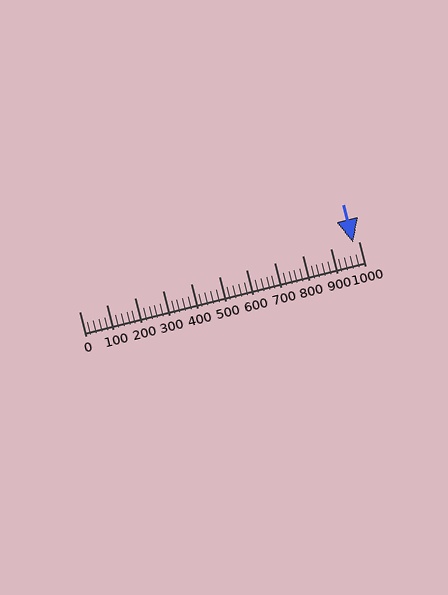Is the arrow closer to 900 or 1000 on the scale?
The arrow is closer to 1000.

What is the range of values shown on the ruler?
The ruler shows values from 0 to 1000.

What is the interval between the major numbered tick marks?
The major tick marks are spaced 100 units apart.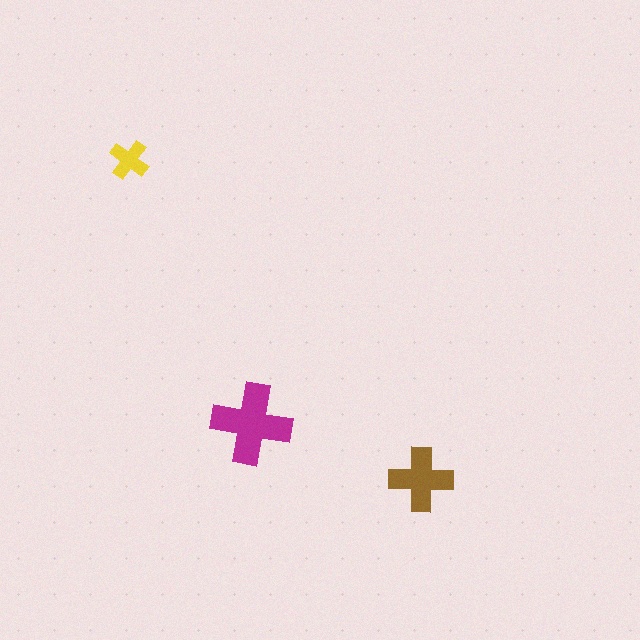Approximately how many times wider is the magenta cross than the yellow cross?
About 2 times wider.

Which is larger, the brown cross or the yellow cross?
The brown one.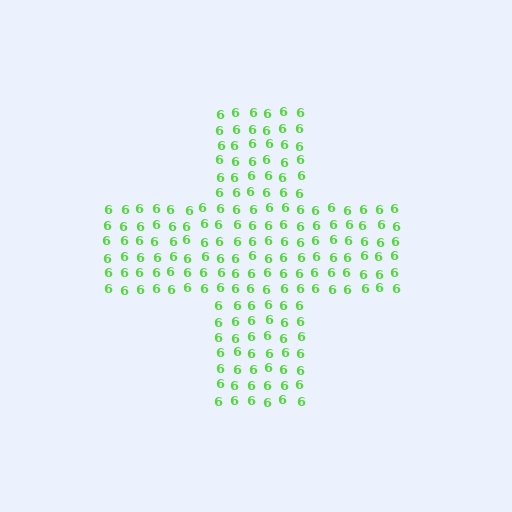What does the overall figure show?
The overall figure shows a cross.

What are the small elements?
The small elements are digit 6's.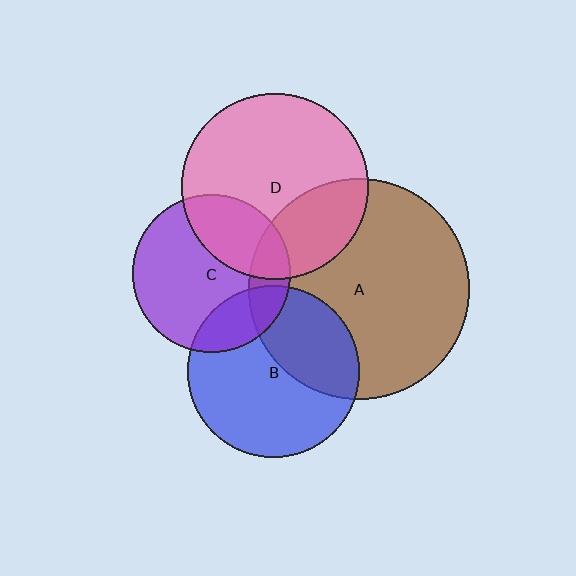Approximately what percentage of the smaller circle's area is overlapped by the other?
Approximately 30%.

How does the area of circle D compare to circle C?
Approximately 1.4 times.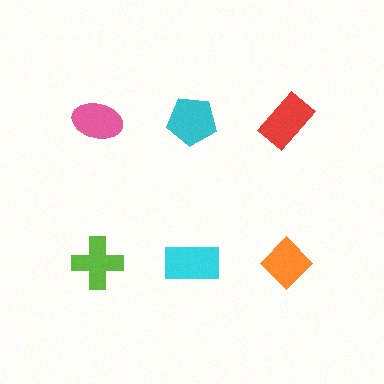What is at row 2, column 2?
A cyan rectangle.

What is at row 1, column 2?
A cyan pentagon.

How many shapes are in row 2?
3 shapes.